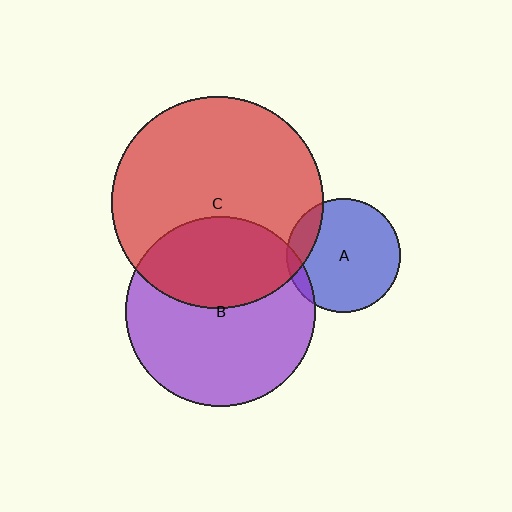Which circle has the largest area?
Circle C (red).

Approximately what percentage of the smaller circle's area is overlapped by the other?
Approximately 40%.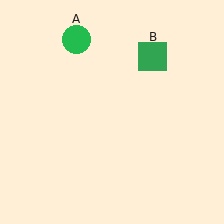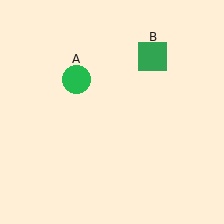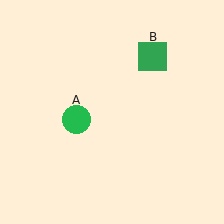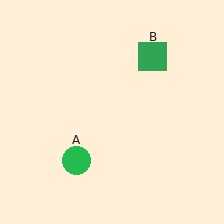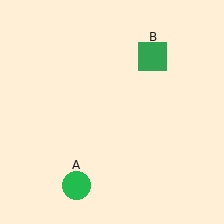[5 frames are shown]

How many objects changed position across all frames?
1 object changed position: green circle (object A).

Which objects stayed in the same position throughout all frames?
Green square (object B) remained stationary.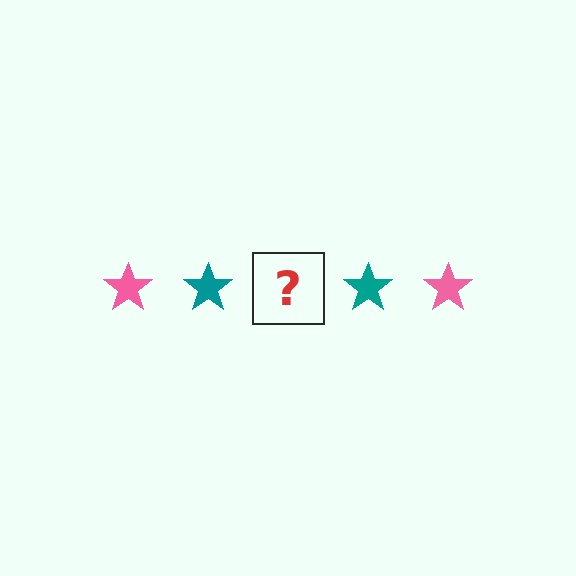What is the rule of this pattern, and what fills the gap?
The rule is that the pattern cycles through pink, teal stars. The gap should be filled with a pink star.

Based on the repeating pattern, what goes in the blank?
The blank should be a pink star.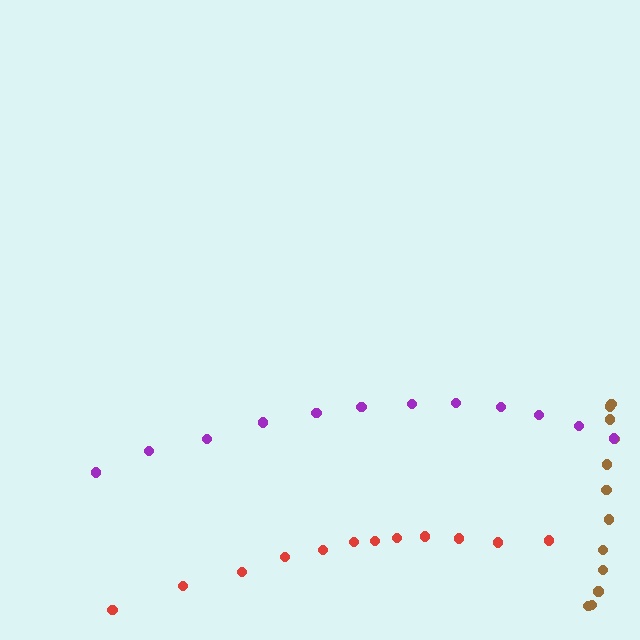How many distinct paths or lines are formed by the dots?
There are 3 distinct paths.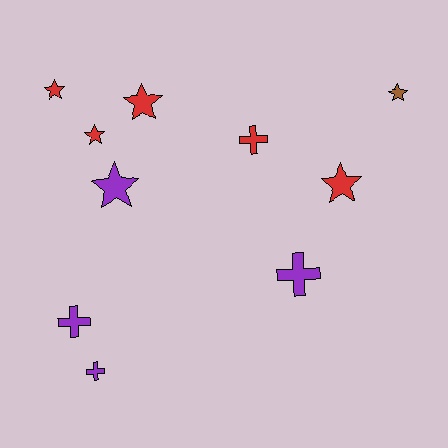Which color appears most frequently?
Red, with 5 objects.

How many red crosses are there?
There is 1 red cross.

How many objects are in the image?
There are 10 objects.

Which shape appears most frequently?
Star, with 6 objects.